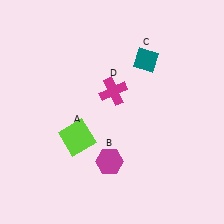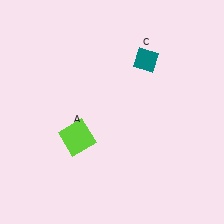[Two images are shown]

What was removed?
The magenta cross (D), the magenta hexagon (B) were removed in Image 2.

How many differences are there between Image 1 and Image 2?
There are 2 differences between the two images.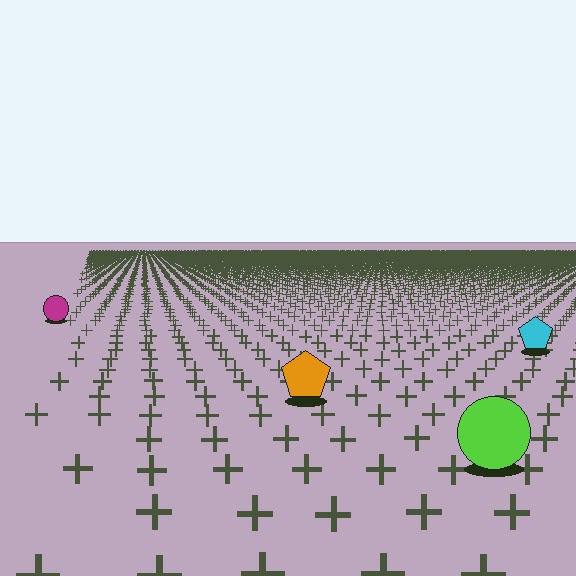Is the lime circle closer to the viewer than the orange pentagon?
Yes. The lime circle is closer — you can tell from the texture gradient: the ground texture is coarser near it.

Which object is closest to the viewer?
The lime circle is closest. The texture marks near it are larger and more spread out.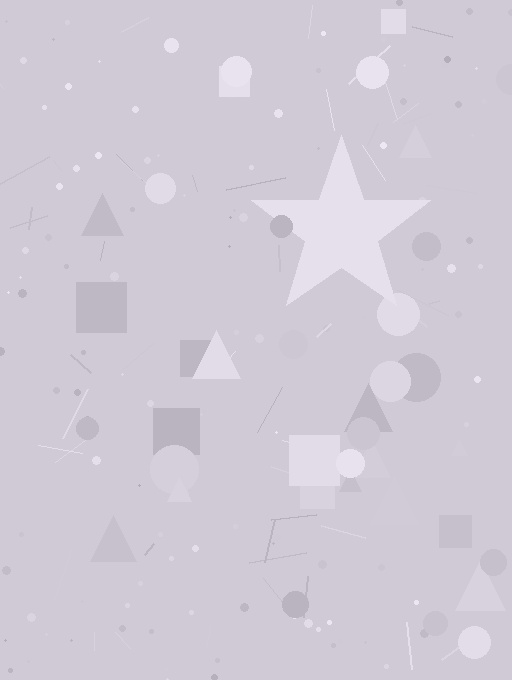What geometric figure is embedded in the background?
A star is embedded in the background.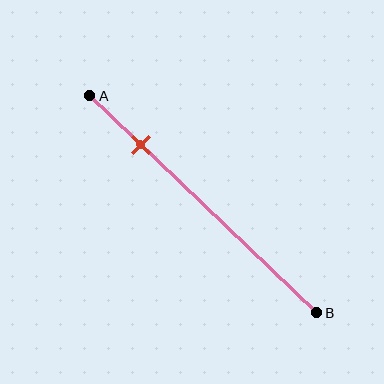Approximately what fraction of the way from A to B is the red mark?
The red mark is approximately 25% of the way from A to B.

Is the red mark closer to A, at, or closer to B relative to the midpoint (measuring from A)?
The red mark is closer to point A than the midpoint of segment AB.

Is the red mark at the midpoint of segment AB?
No, the mark is at about 25% from A, not at the 50% midpoint.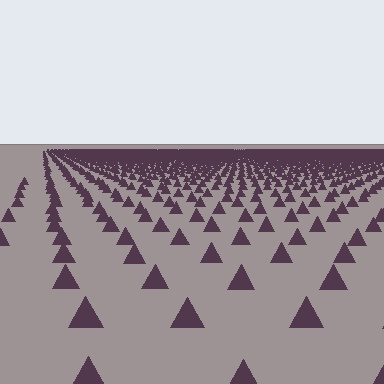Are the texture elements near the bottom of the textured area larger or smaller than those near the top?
Larger. Near the bottom, elements are closer to the viewer and appear at a bigger on-screen size.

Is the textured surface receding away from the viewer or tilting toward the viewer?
The surface is receding away from the viewer. Texture elements get smaller and denser toward the top.